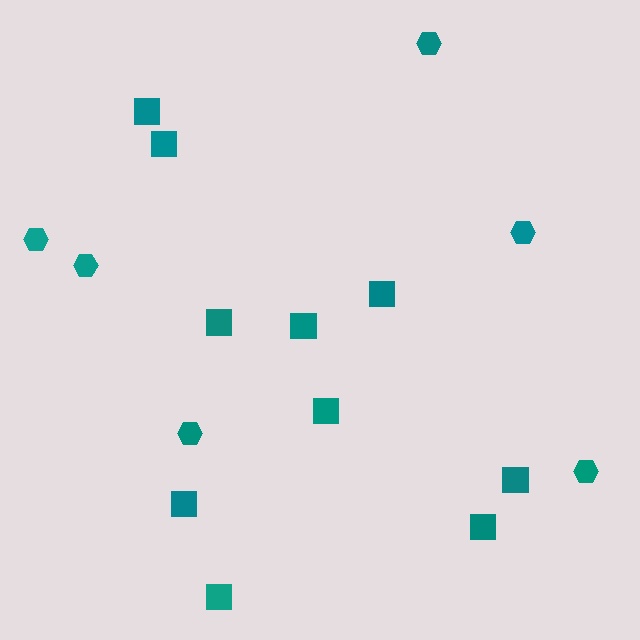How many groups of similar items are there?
There are 2 groups: one group of squares (10) and one group of hexagons (6).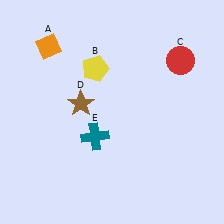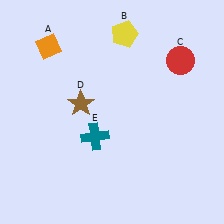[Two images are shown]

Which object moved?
The yellow pentagon (B) moved up.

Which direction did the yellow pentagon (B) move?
The yellow pentagon (B) moved up.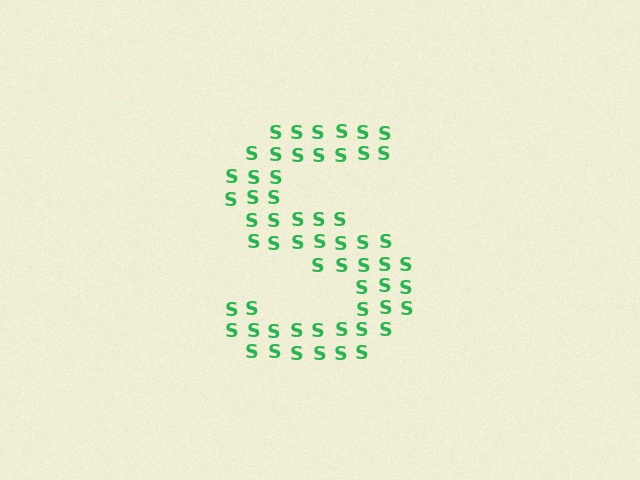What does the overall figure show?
The overall figure shows the letter S.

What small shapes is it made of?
It is made of small letter S's.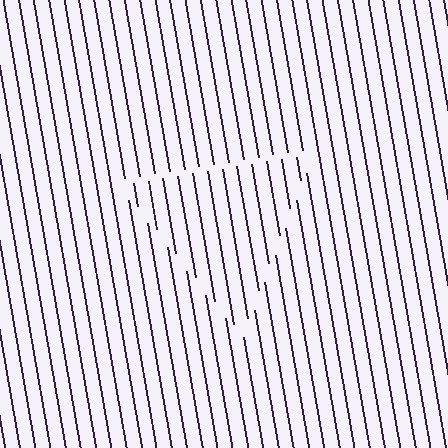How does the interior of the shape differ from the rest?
The interior of the shape contains the same grating, shifted by half a period — the contour is defined by the phase discontinuity where line-ends from the inner and outer gratings abut.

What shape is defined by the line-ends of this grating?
An illusory triangle. The interior of the shape contains the same grating, shifted by half a period — the contour is defined by the phase discontinuity where line-ends from the inner and outer gratings abut.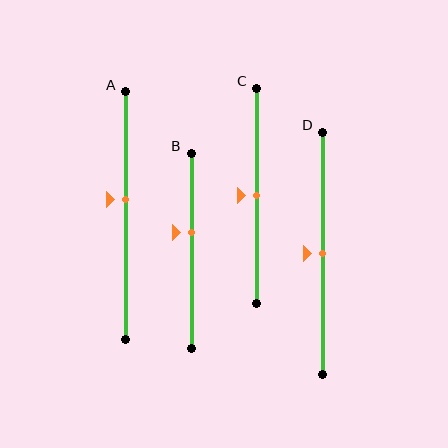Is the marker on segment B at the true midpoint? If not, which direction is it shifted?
No, the marker on segment B is shifted upward by about 9% of the segment length.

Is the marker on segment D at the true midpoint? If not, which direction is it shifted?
Yes, the marker on segment D is at the true midpoint.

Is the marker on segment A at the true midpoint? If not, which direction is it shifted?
No, the marker on segment A is shifted upward by about 6% of the segment length.